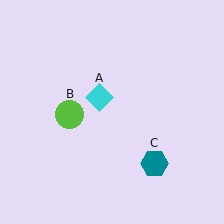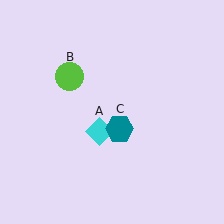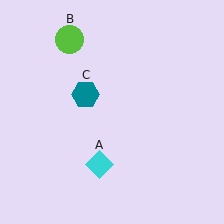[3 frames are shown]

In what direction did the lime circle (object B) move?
The lime circle (object B) moved up.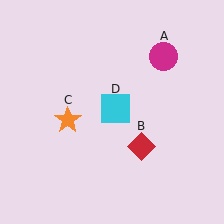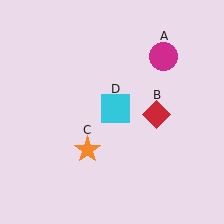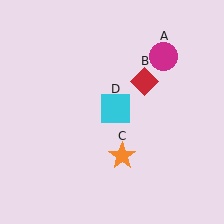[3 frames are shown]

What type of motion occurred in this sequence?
The red diamond (object B), orange star (object C) rotated counterclockwise around the center of the scene.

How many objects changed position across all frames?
2 objects changed position: red diamond (object B), orange star (object C).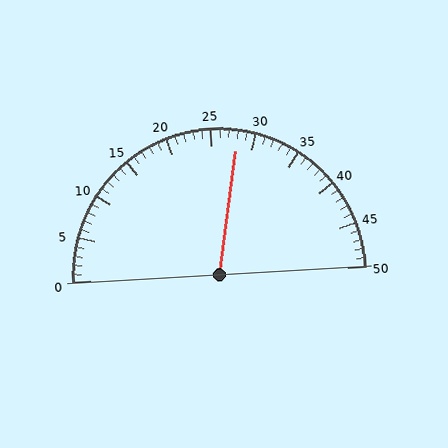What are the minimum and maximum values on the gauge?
The gauge ranges from 0 to 50.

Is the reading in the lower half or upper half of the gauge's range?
The reading is in the upper half of the range (0 to 50).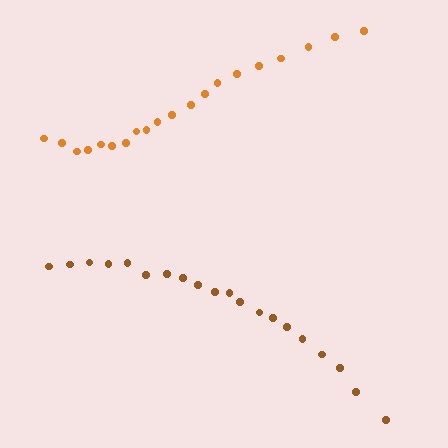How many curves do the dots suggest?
There are 2 distinct paths.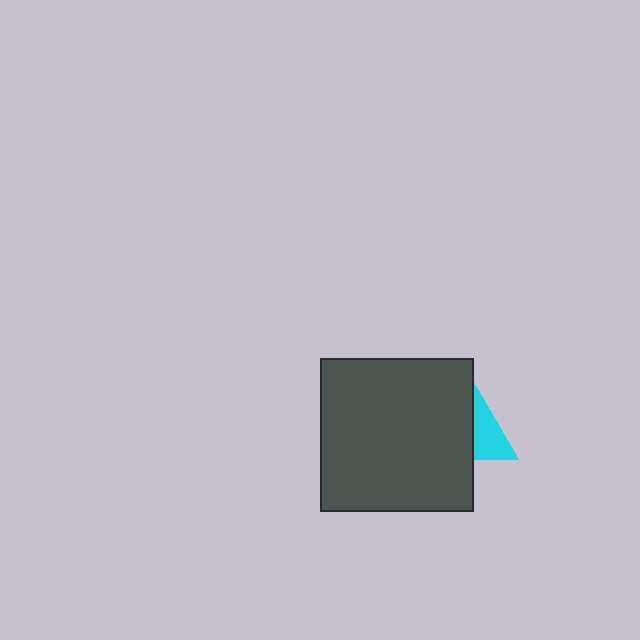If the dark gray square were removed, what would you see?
You would see the complete cyan triangle.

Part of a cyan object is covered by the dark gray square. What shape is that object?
It is a triangle.